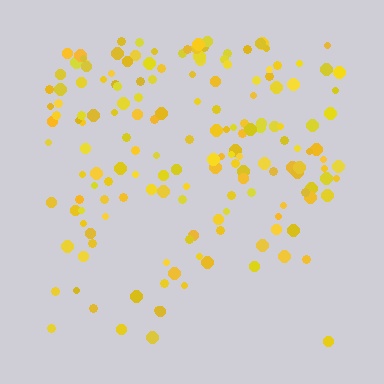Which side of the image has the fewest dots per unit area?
The bottom.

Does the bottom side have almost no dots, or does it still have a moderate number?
Still a moderate number, just noticeably fewer than the top.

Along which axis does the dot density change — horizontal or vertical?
Vertical.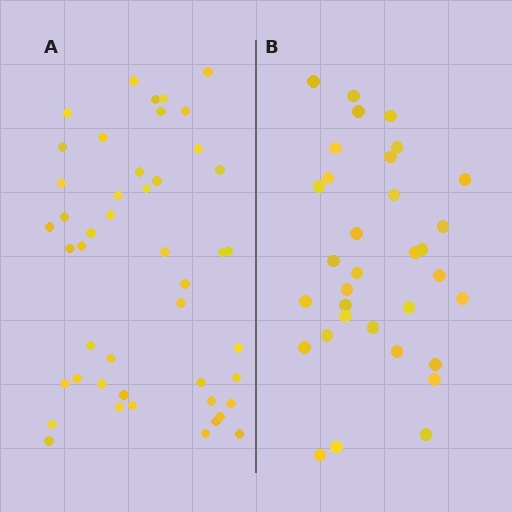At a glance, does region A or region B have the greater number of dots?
Region A (the left region) has more dots.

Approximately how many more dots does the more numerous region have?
Region A has approximately 15 more dots than region B.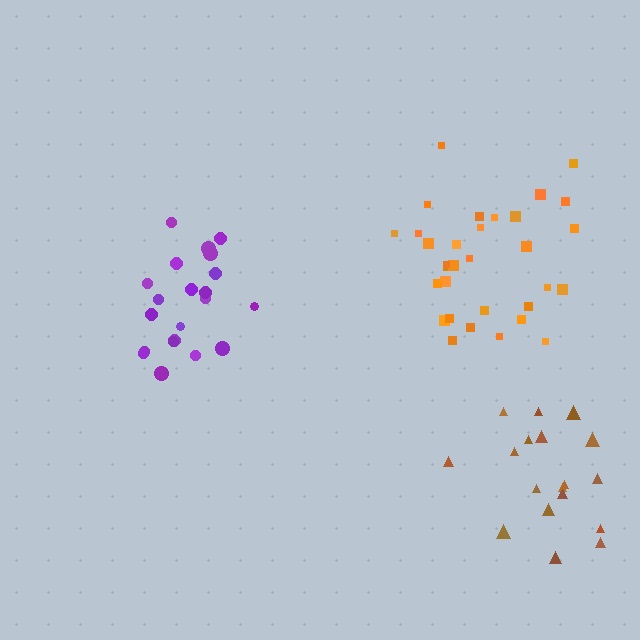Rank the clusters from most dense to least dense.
orange, purple, brown.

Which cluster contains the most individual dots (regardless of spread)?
Orange (32).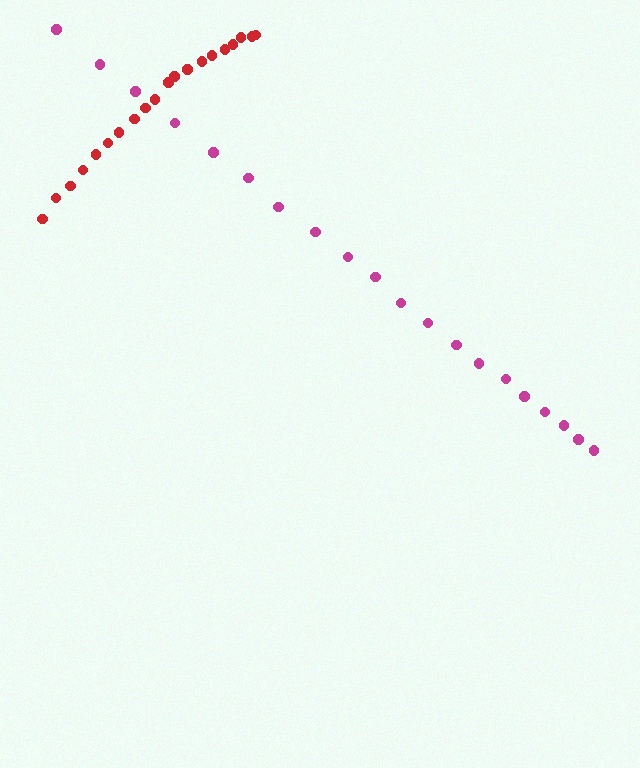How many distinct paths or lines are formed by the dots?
There are 2 distinct paths.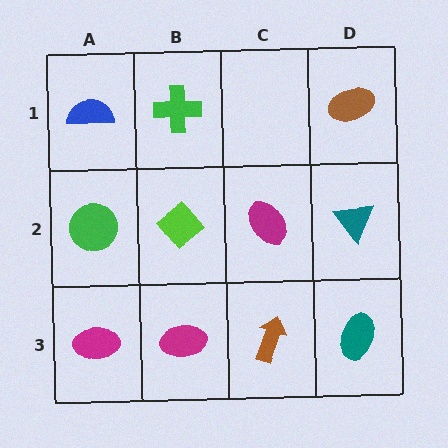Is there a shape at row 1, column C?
No, that cell is empty.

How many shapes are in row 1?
3 shapes.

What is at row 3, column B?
A magenta ellipse.